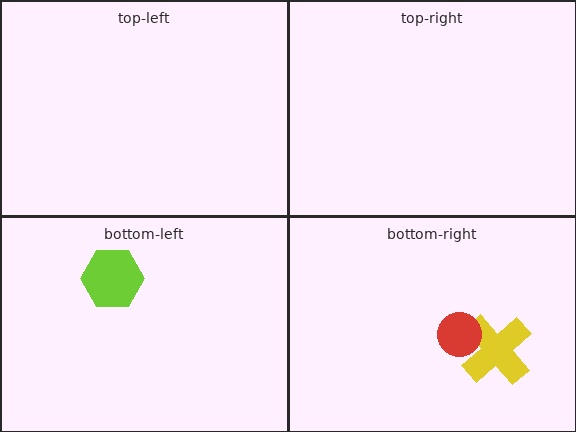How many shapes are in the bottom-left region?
1.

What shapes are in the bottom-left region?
The lime hexagon.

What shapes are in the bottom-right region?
The yellow cross, the red circle.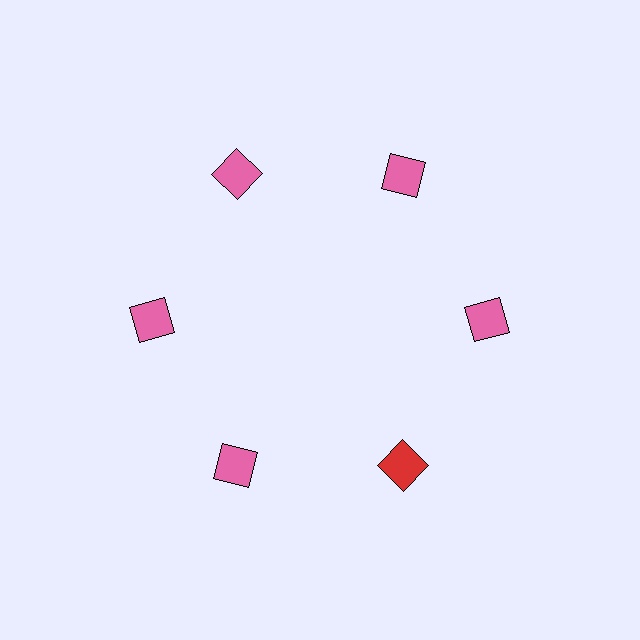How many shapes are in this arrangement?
There are 6 shapes arranged in a ring pattern.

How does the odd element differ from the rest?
It has a different color: red instead of pink.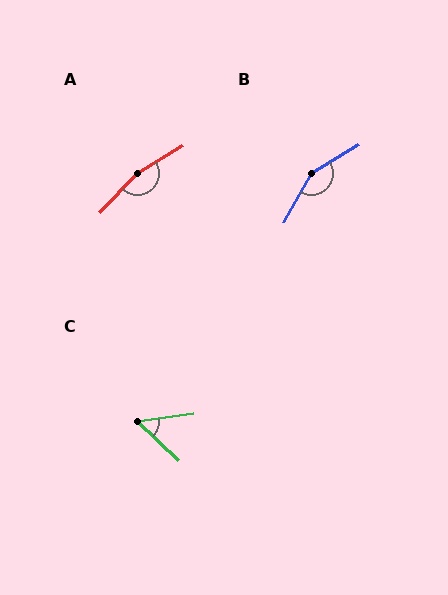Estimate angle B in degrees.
Approximately 151 degrees.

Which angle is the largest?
A, at approximately 165 degrees.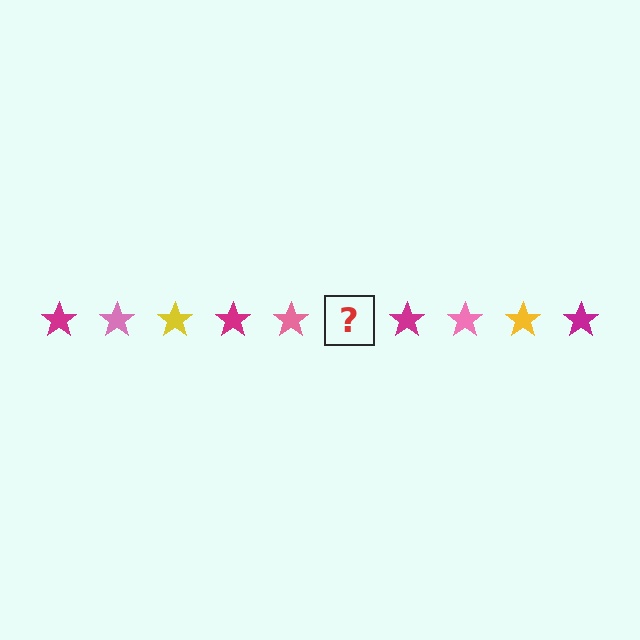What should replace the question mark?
The question mark should be replaced with a yellow star.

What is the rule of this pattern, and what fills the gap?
The rule is that the pattern cycles through magenta, pink, yellow stars. The gap should be filled with a yellow star.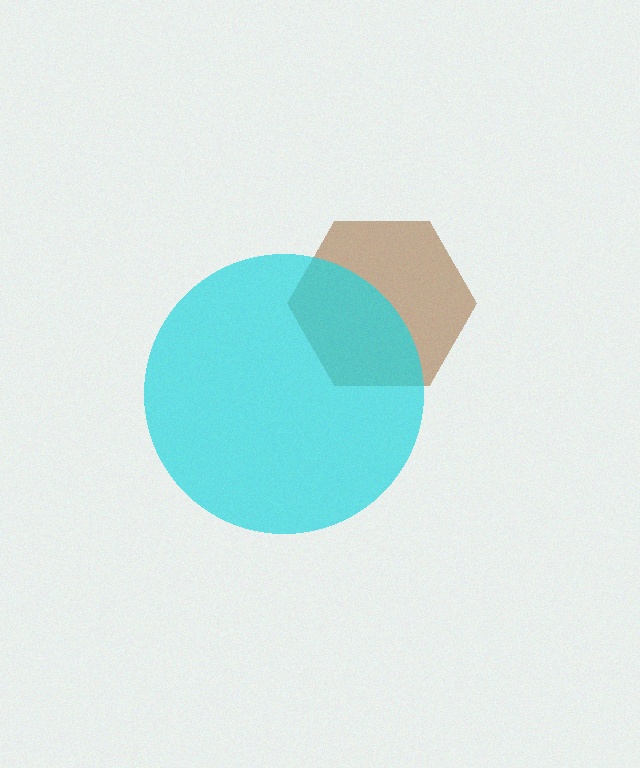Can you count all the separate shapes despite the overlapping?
Yes, there are 2 separate shapes.